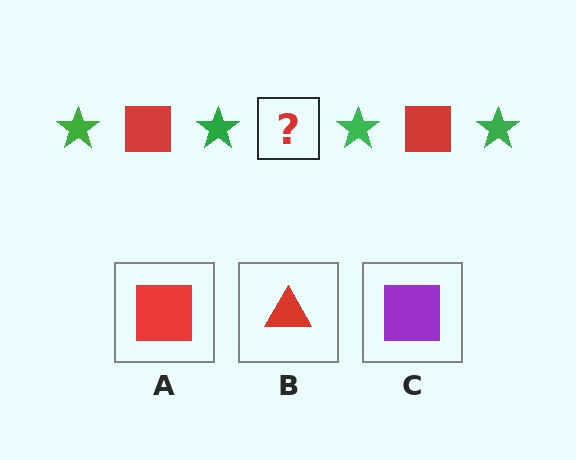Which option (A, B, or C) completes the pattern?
A.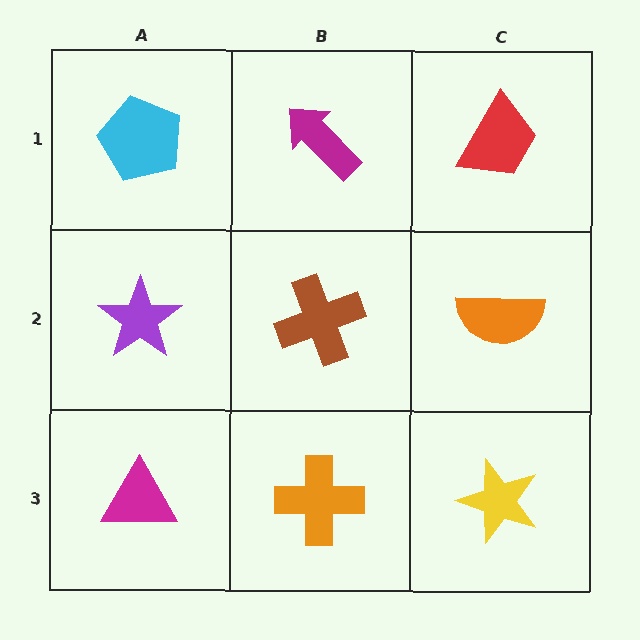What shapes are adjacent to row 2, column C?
A red trapezoid (row 1, column C), a yellow star (row 3, column C), a brown cross (row 2, column B).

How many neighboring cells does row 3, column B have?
3.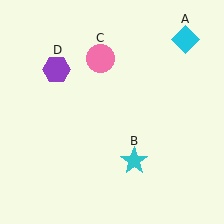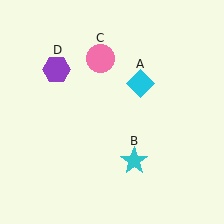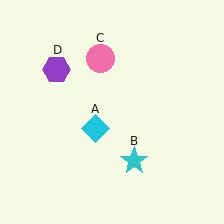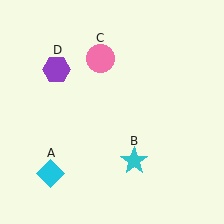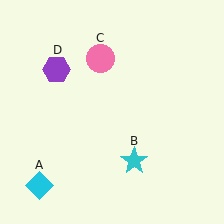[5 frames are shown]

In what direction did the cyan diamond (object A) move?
The cyan diamond (object A) moved down and to the left.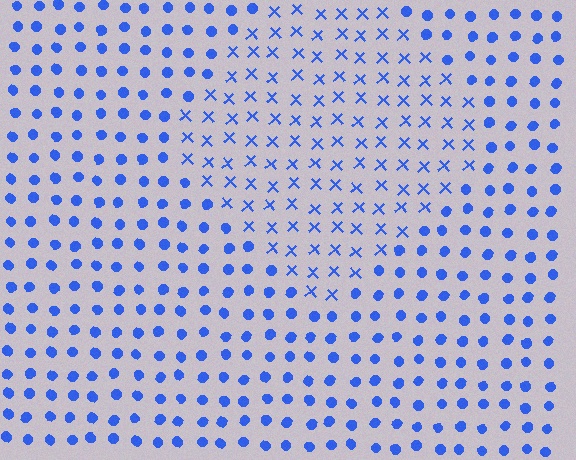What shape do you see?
I see a diamond.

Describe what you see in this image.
The image is filled with small blue elements arranged in a uniform grid. A diamond-shaped region contains X marks, while the surrounding area contains circles. The boundary is defined purely by the change in element shape.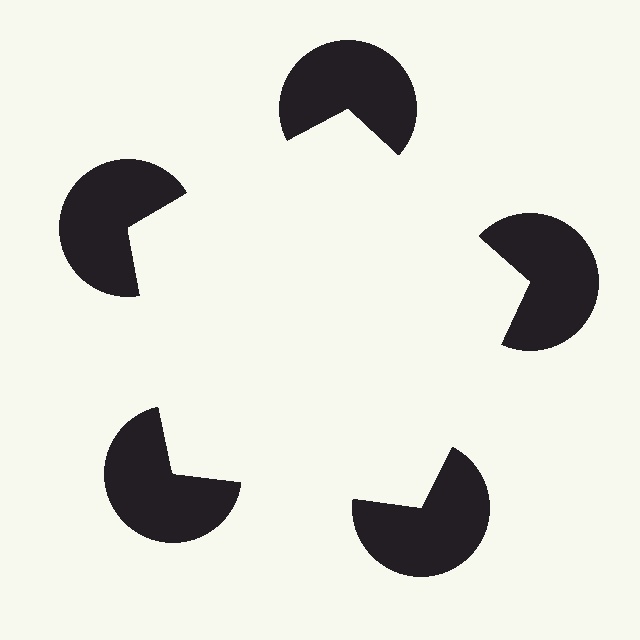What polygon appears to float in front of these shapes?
An illusory pentagon — its edges are inferred from the aligned wedge cuts in the pac-man discs, not physically drawn.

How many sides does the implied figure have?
5 sides.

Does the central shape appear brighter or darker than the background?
It typically appears slightly brighter than the background, even though no actual brightness change is drawn.